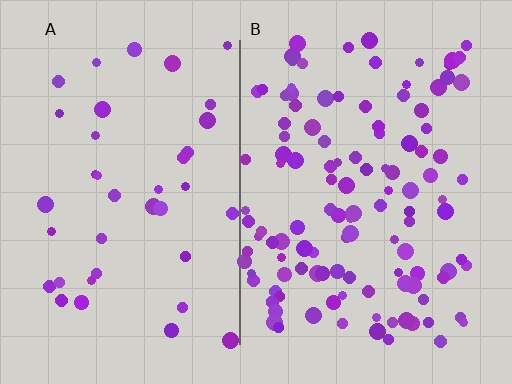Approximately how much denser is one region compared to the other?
Approximately 3.1× — region B over region A.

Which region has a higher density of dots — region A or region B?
B (the right).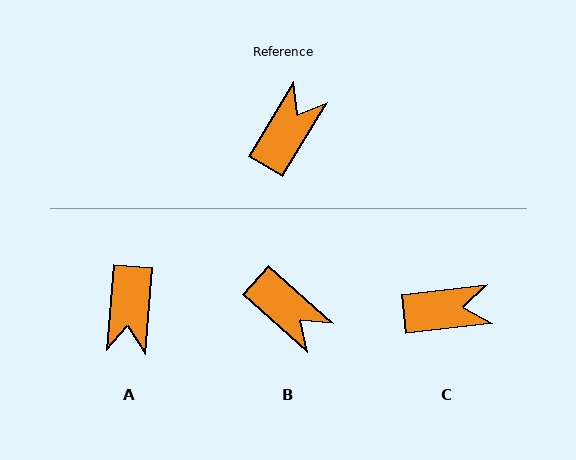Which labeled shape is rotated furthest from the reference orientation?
A, about 154 degrees away.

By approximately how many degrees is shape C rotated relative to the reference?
Approximately 52 degrees clockwise.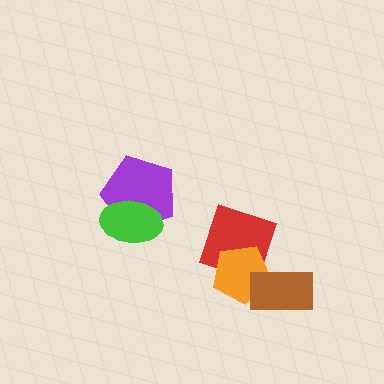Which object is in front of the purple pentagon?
The green ellipse is in front of the purple pentagon.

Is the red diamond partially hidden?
Yes, it is partially covered by another shape.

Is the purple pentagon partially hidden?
Yes, it is partially covered by another shape.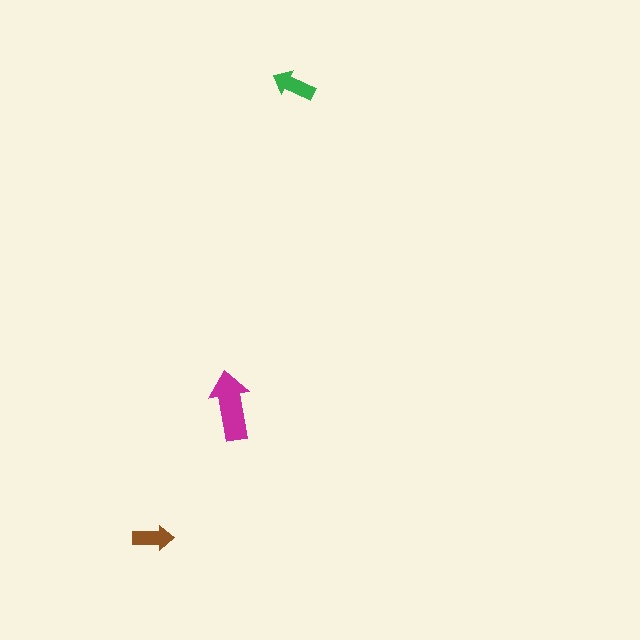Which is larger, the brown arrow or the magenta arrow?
The magenta one.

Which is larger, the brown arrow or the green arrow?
The green one.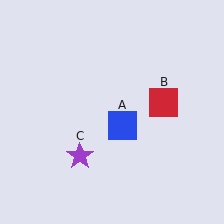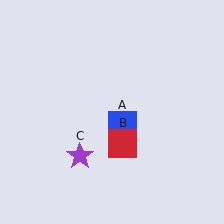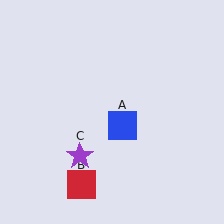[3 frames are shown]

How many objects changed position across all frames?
1 object changed position: red square (object B).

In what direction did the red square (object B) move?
The red square (object B) moved down and to the left.